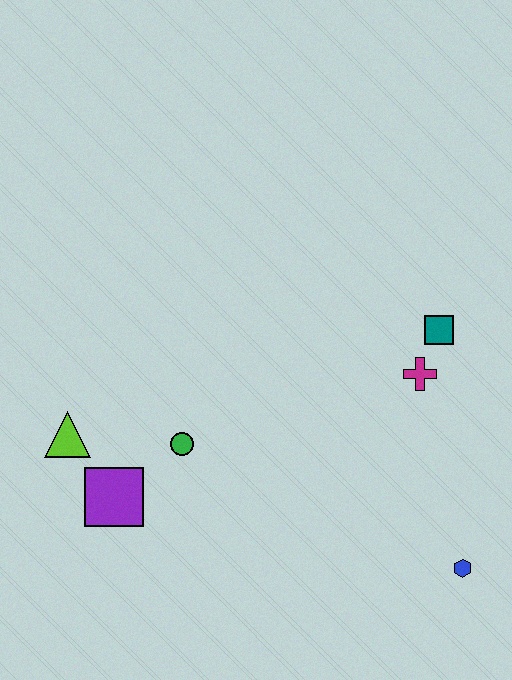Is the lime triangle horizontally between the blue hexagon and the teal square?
No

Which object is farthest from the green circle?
The blue hexagon is farthest from the green circle.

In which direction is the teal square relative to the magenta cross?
The teal square is above the magenta cross.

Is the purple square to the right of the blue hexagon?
No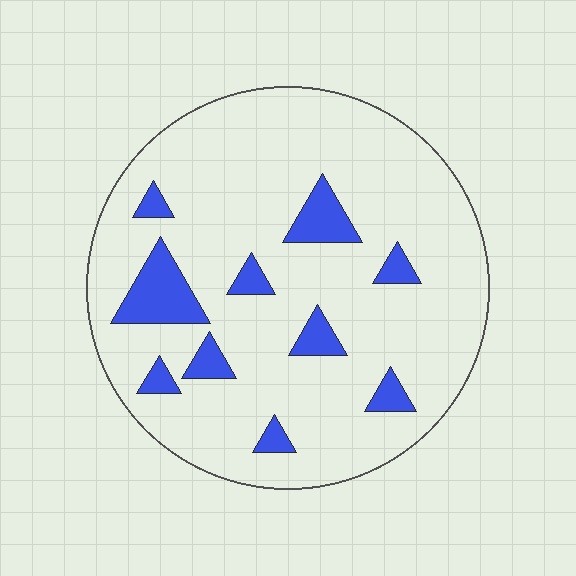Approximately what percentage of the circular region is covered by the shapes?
Approximately 15%.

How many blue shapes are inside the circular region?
10.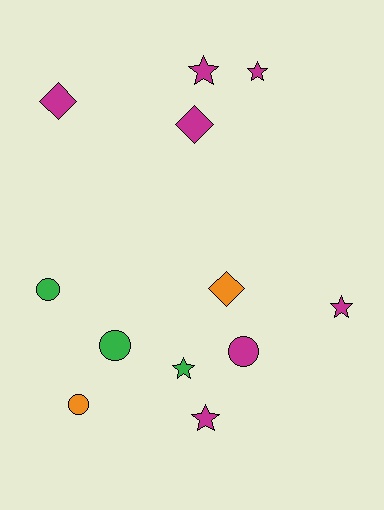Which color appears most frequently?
Magenta, with 7 objects.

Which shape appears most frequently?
Star, with 5 objects.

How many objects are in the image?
There are 12 objects.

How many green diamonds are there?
There are no green diamonds.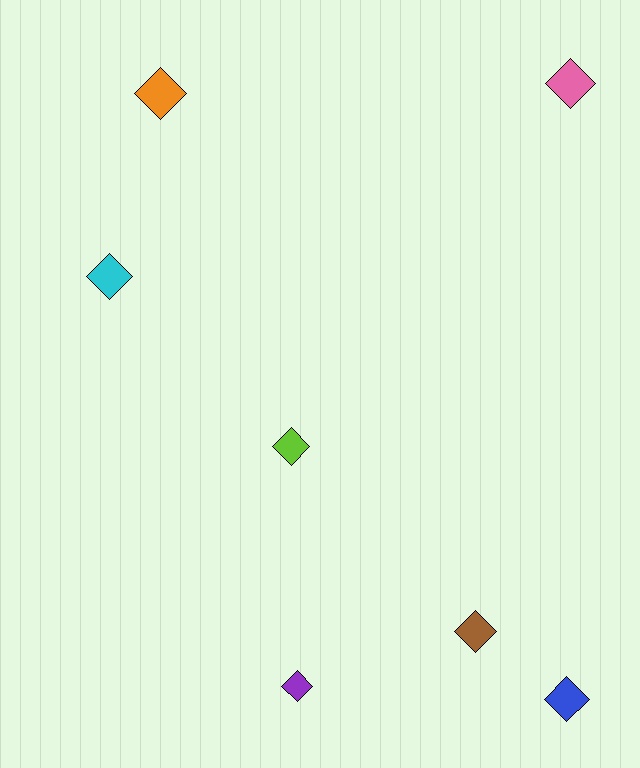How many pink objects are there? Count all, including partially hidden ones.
There is 1 pink object.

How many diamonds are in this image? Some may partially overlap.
There are 7 diamonds.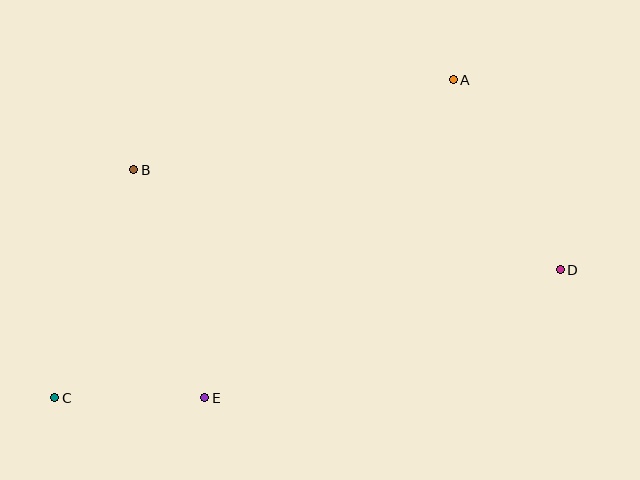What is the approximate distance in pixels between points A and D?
The distance between A and D is approximately 218 pixels.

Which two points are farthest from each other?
Points C and D are farthest from each other.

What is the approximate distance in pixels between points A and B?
The distance between A and B is approximately 332 pixels.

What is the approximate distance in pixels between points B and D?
The distance between B and D is approximately 438 pixels.